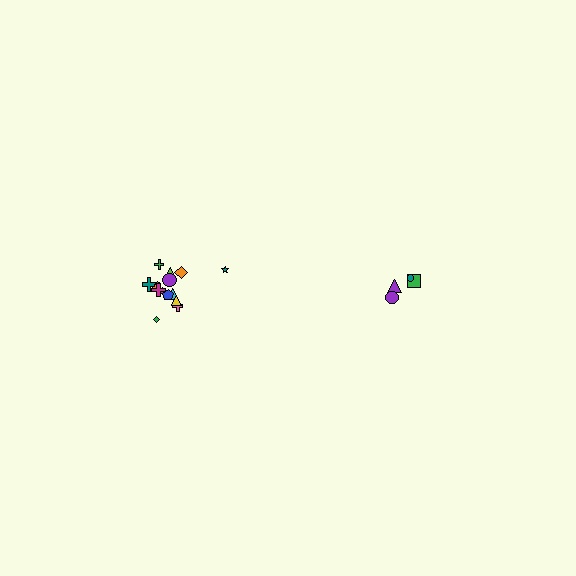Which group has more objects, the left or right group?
The left group.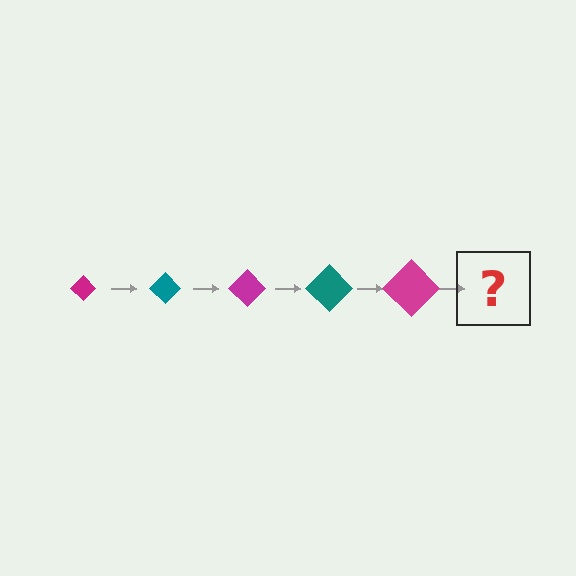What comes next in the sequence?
The next element should be a teal diamond, larger than the previous one.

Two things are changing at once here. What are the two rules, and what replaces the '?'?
The two rules are that the diamond grows larger each step and the color cycles through magenta and teal. The '?' should be a teal diamond, larger than the previous one.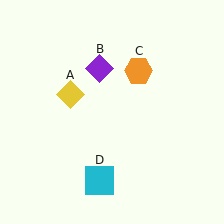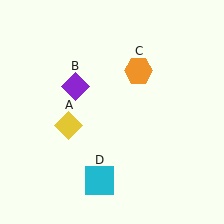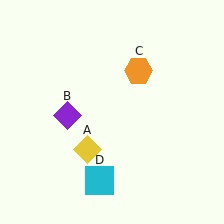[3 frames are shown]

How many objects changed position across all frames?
2 objects changed position: yellow diamond (object A), purple diamond (object B).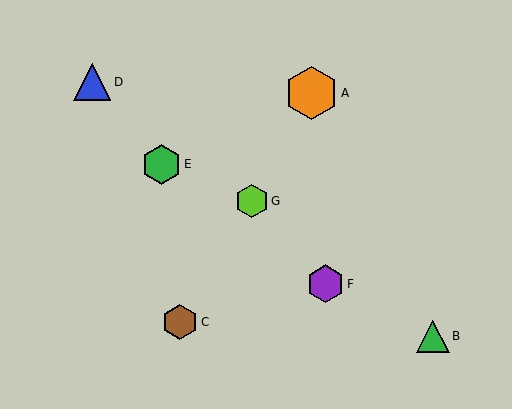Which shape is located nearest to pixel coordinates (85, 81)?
The blue triangle (labeled D) at (92, 82) is nearest to that location.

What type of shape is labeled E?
Shape E is a green hexagon.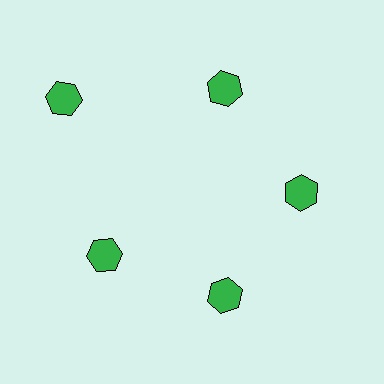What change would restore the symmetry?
The symmetry would be restored by moving it inward, back onto the ring so that all 5 hexagons sit at equal angles and equal distance from the center.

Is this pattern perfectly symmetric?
No. The 5 green hexagons are arranged in a ring, but one element near the 10 o'clock position is pushed outward from the center, breaking the 5-fold rotational symmetry.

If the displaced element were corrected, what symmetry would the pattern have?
It would have 5-fold rotational symmetry — the pattern would map onto itself every 72 degrees.